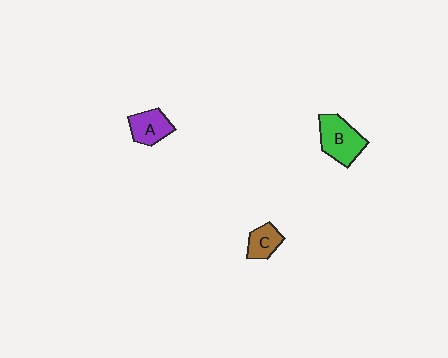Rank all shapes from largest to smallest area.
From largest to smallest: B (green), A (purple), C (brown).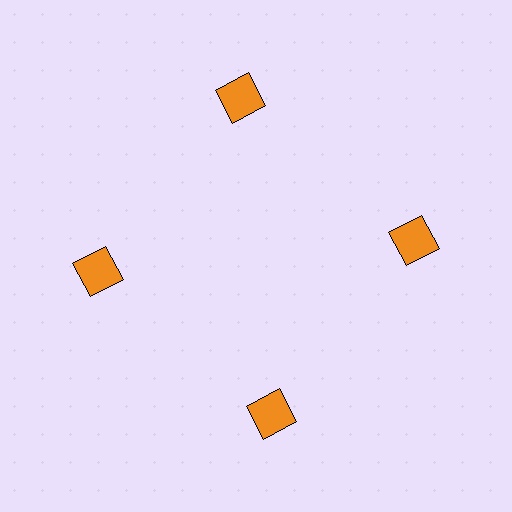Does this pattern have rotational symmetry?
Yes, this pattern has 4-fold rotational symmetry. It looks the same after rotating 90 degrees around the center.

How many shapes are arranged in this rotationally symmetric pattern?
There are 4 shapes, arranged in 4 groups of 1.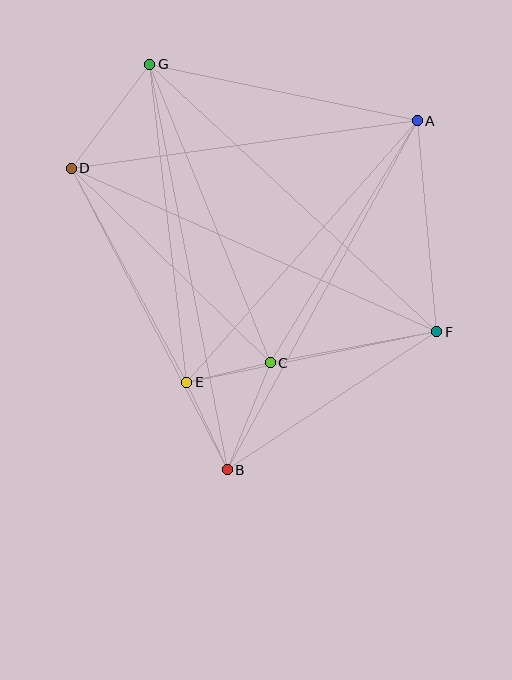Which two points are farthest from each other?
Points B and G are farthest from each other.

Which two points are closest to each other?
Points C and E are closest to each other.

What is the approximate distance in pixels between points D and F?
The distance between D and F is approximately 400 pixels.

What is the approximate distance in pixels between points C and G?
The distance between C and G is approximately 322 pixels.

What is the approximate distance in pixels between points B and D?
The distance between B and D is approximately 339 pixels.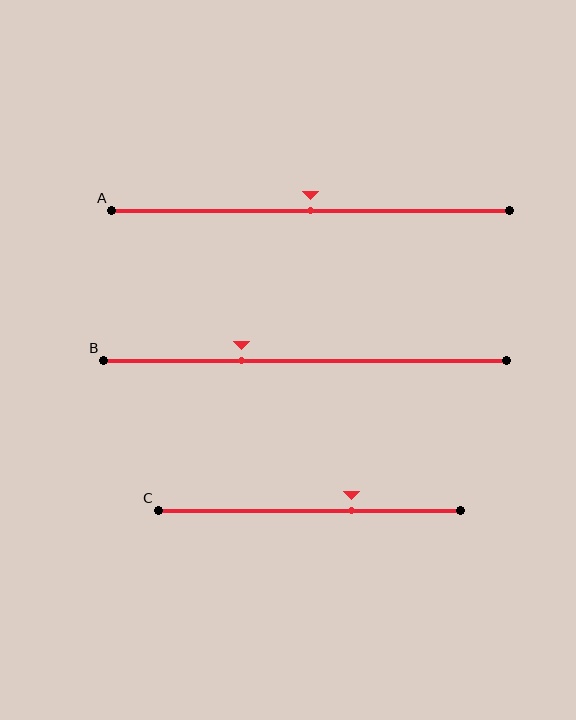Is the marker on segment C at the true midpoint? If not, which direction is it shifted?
No, the marker on segment C is shifted to the right by about 14% of the segment length.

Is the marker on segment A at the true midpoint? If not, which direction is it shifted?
Yes, the marker on segment A is at the true midpoint.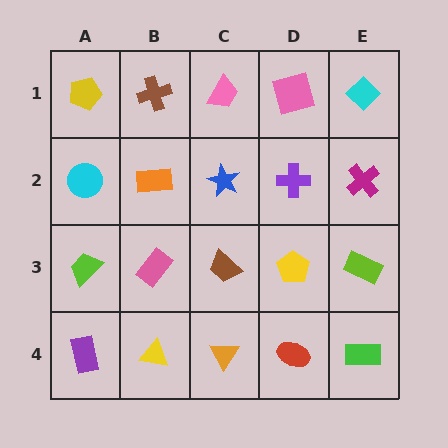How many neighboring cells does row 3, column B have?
4.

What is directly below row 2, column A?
A lime trapezoid.